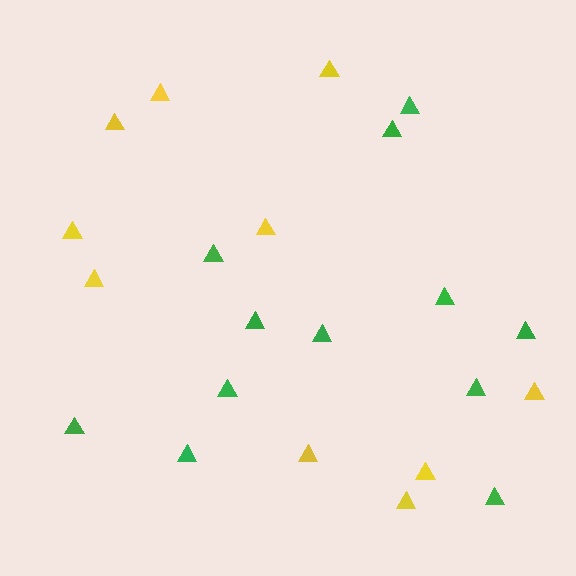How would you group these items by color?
There are 2 groups: one group of yellow triangles (10) and one group of green triangles (12).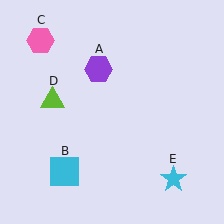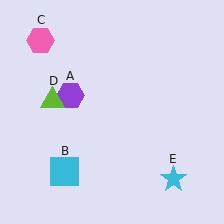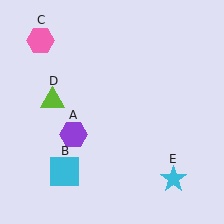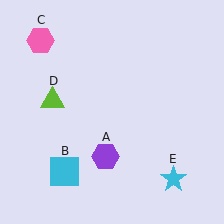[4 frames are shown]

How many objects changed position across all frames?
1 object changed position: purple hexagon (object A).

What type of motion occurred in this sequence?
The purple hexagon (object A) rotated counterclockwise around the center of the scene.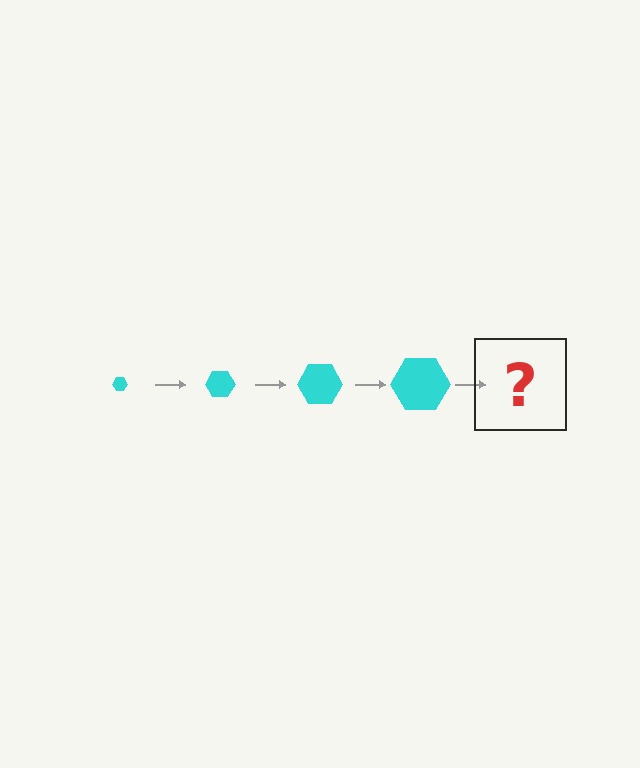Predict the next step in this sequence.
The next step is a cyan hexagon, larger than the previous one.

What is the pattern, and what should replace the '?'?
The pattern is that the hexagon gets progressively larger each step. The '?' should be a cyan hexagon, larger than the previous one.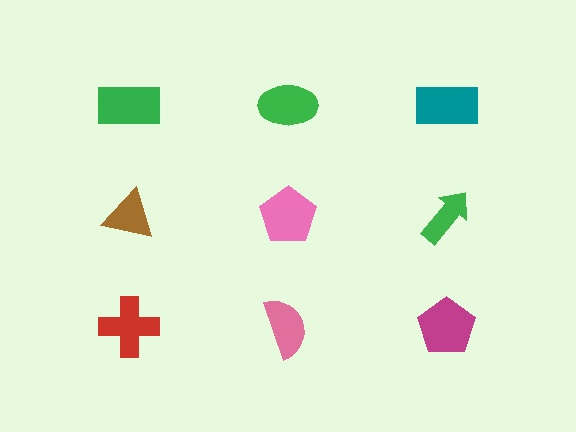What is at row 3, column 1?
A red cross.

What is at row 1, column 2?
A green ellipse.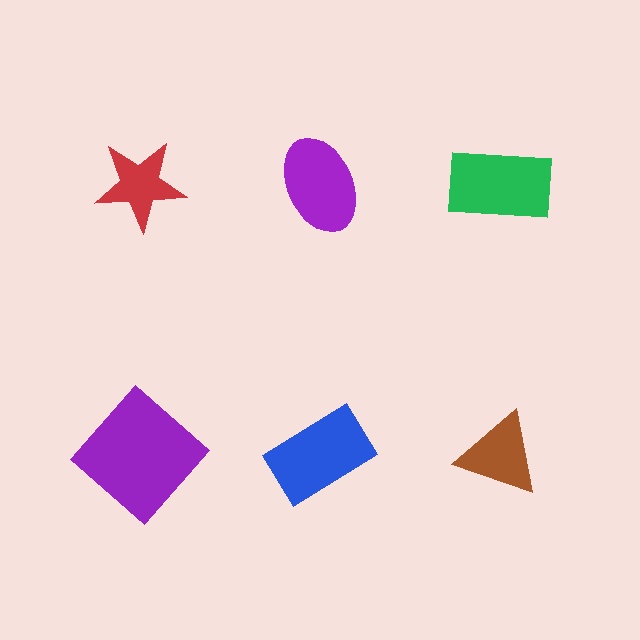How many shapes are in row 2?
3 shapes.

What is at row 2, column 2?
A blue rectangle.